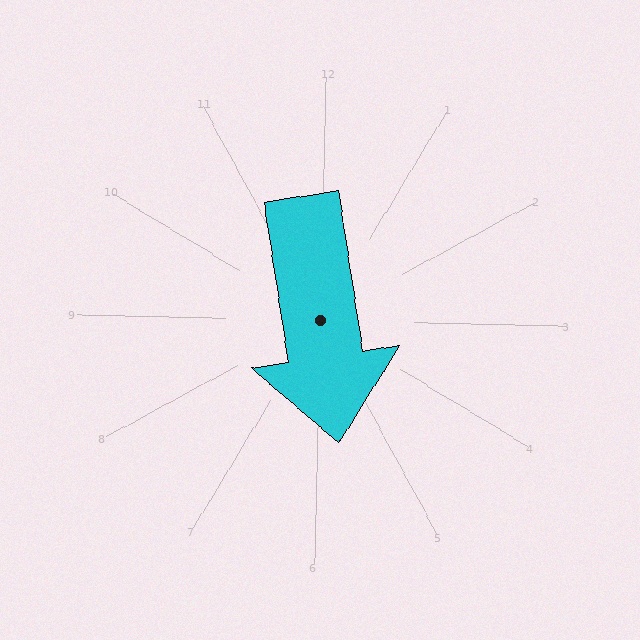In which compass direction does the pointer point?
South.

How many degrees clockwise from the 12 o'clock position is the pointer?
Approximately 170 degrees.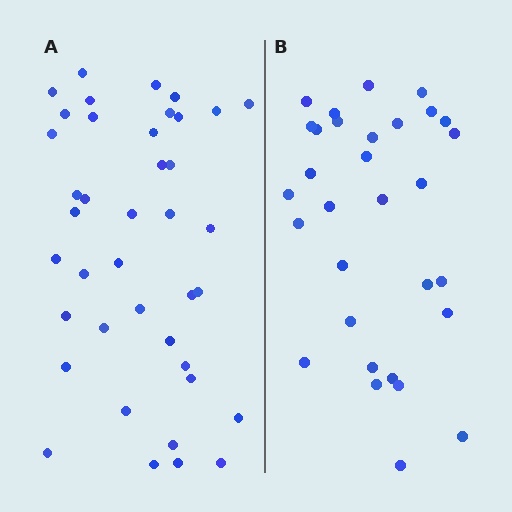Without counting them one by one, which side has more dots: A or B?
Region A (the left region) has more dots.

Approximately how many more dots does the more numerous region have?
Region A has roughly 8 or so more dots than region B.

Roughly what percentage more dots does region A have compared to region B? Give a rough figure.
About 30% more.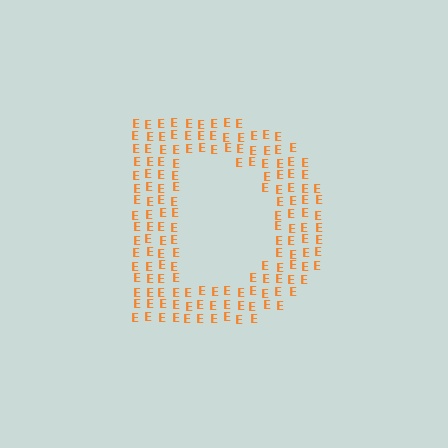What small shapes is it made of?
It is made of small letter E's.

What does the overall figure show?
The overall figure shows the letter D.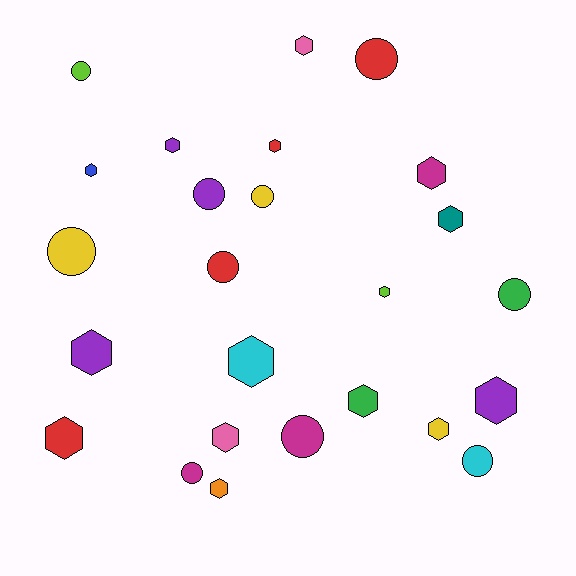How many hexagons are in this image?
There are 15 hexagons.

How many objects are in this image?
There are 25 objects.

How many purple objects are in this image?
There are 4 purple objects.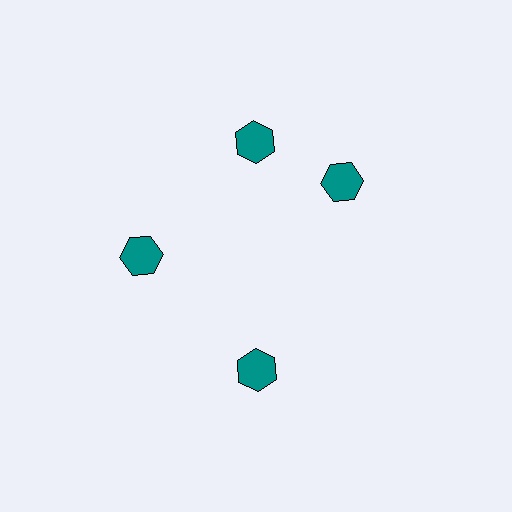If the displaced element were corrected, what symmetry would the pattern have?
It would have 4-fold rotational symmetry — the pattern would map onto itself every 90 degrees.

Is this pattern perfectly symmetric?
No. The 4 teal hexagons are arranged in a ring, but one element near the 3 o'clock position is rotated out of alignment along the ring, breaking the 4-fold rotational symmetry.